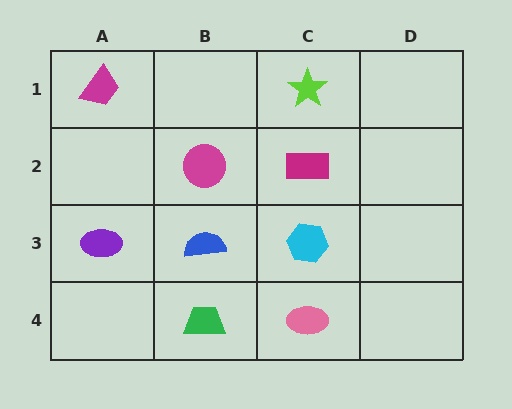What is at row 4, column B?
A green trapezoid.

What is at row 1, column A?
A magenta trapezoid.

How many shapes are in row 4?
2 shapes.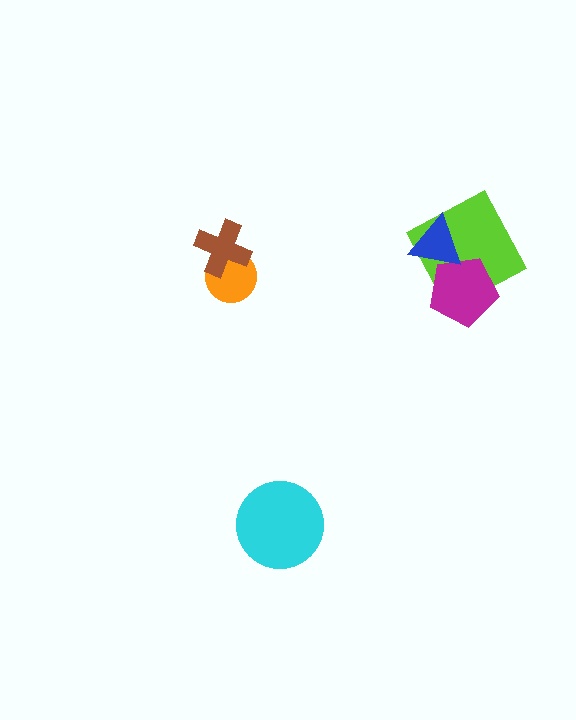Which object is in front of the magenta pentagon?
The blue triangle is in front of the magenta pentagon.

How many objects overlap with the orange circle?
1 object overlaps with the orange circle.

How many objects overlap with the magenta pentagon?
2 objects overlap with the magenta pentagon.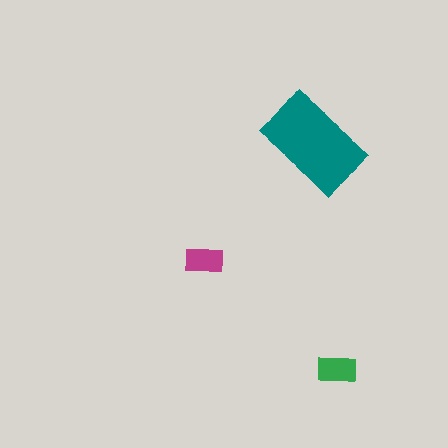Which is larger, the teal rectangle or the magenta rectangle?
The teal one.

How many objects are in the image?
There are 3 objects in the image.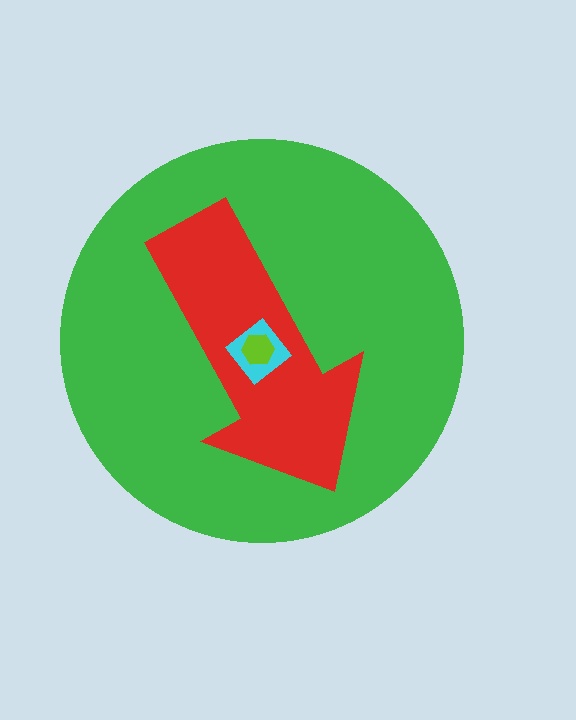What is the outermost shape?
The green circle.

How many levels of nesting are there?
4.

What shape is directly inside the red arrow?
The cyan diamond.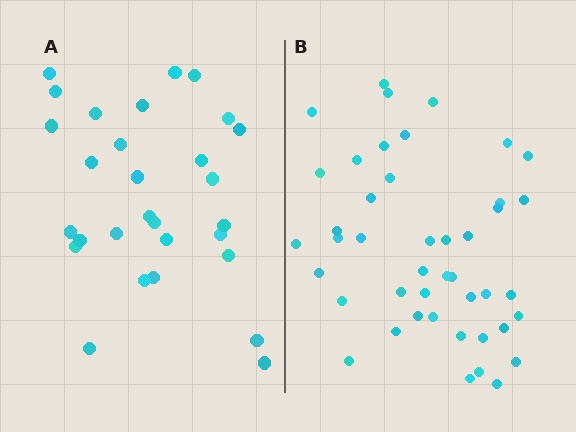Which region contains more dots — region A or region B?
Region B (the right region) has more dots.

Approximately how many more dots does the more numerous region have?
Region B has approximately 15 more dots than region A.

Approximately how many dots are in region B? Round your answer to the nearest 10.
About 40 dots. (The exact count is 44, which rounds to 40.)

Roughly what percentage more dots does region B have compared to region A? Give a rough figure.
About 50% more.